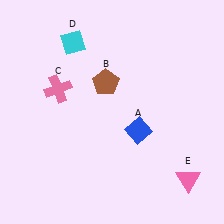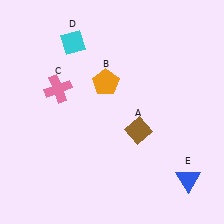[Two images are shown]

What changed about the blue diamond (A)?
In Image 1, A is blue. In Image 2, it changed to brown.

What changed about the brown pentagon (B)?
In Image 1, B is brown. In Image 2, it changed to orange.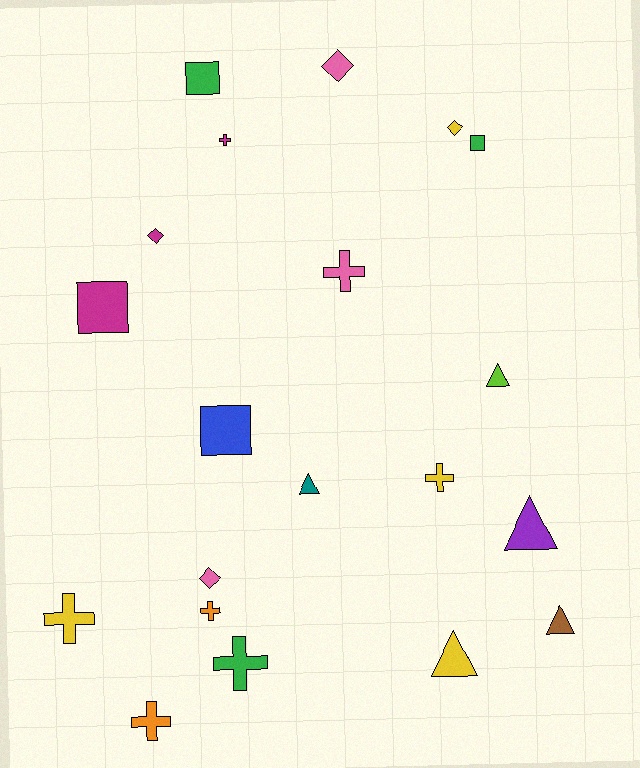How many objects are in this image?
There are 20 objects.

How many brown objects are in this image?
There is 1 brown object.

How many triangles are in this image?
There are 5 triangles.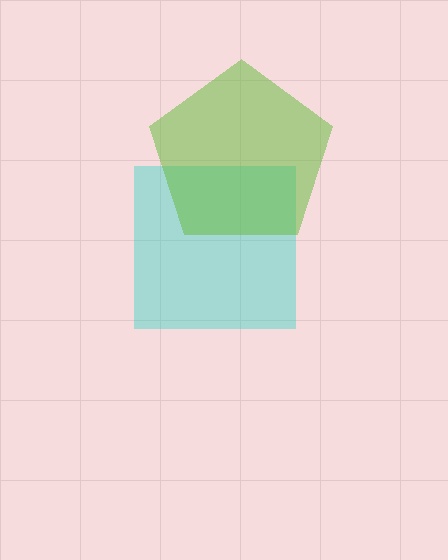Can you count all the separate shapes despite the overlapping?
Yes, there are 2 separate shapes.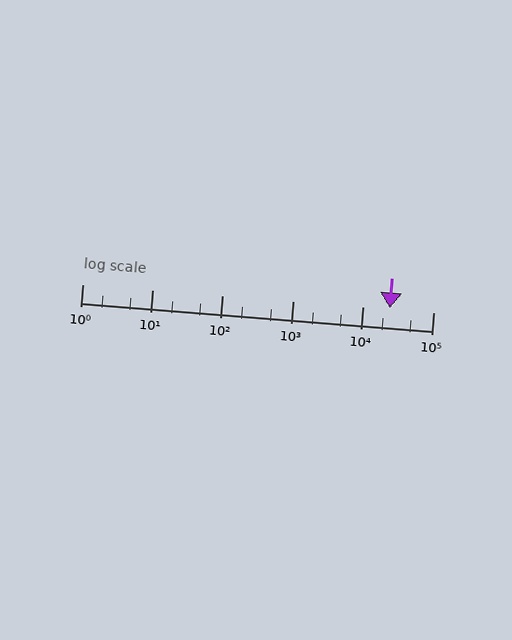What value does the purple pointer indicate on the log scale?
The pointer indicates approximately 24000.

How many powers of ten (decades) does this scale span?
The scale spans 5 decades, from 1 to 100000.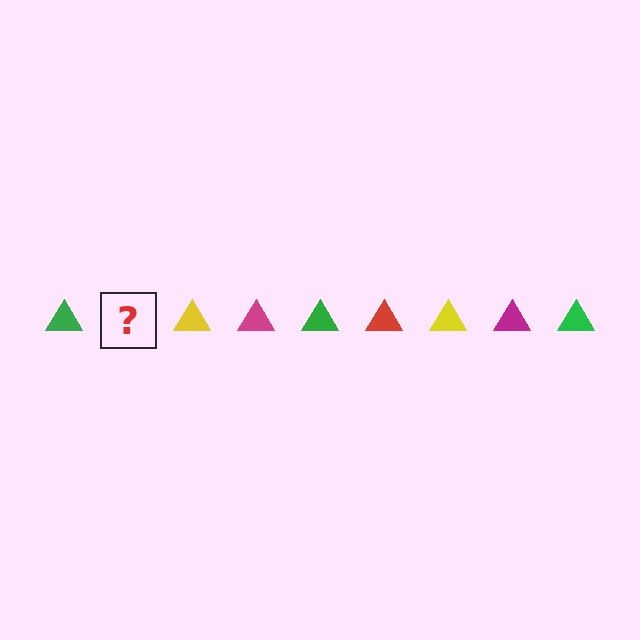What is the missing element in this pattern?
The missing element is a red triangle.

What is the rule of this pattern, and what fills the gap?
The rule is that the pattern cycles through green, red, yellow, magenta triangles. The gap should be filled with a red triangle.